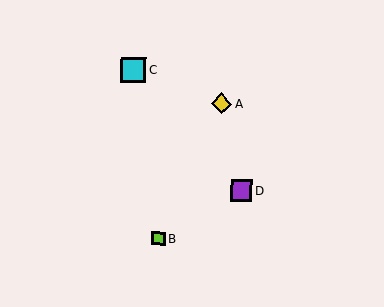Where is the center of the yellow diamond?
The center of the yellow diamond is at (221, 104).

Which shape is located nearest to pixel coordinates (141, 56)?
The cyan square (labeled C) at (134, 70) is nearest to that location.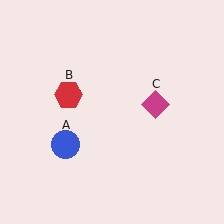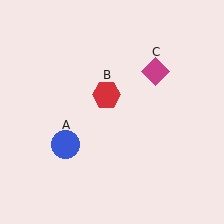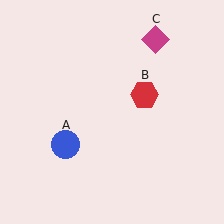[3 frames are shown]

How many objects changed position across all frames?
2 objects changed position: red hexagon (object B), magenta diamond (object C).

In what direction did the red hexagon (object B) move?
The red hexagon (object B) moved right.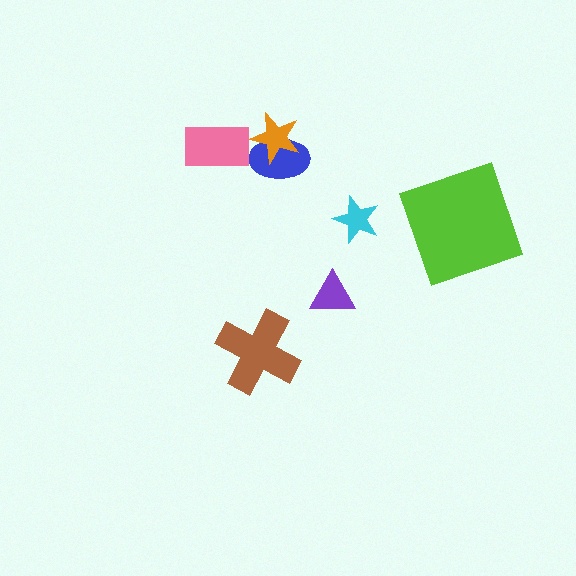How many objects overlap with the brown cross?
0 objects overlap with the brown cross.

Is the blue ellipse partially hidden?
Yes, it is partially covered by another shape.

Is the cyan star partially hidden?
No, no other shape covers it.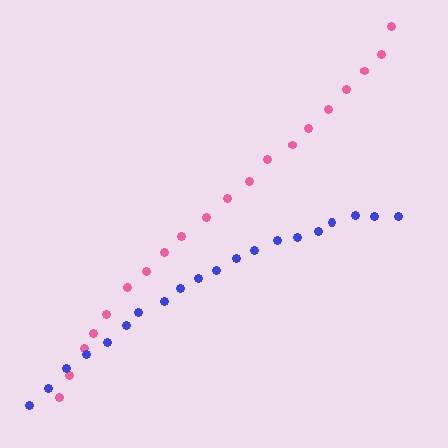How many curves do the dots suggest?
There are 2 distinct paths.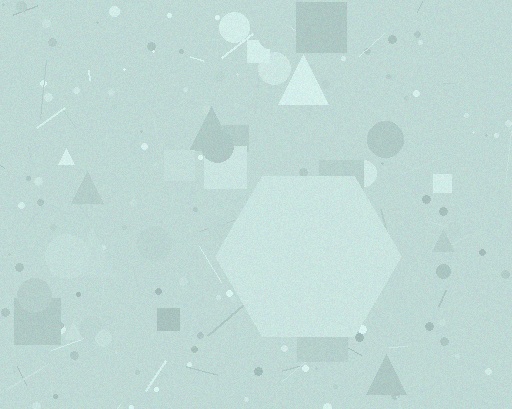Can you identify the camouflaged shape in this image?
The camouflaged shape is a hexagon.